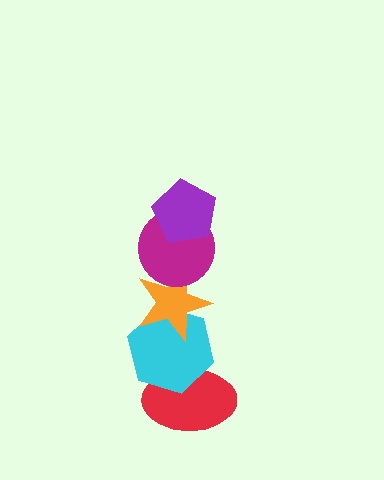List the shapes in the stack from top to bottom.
From top to bottom: the purple pentagon, the magenta circle, the orange star, the cyan hexagon, the red ellipse.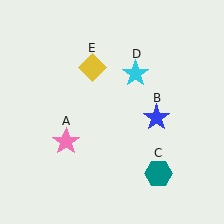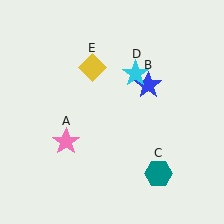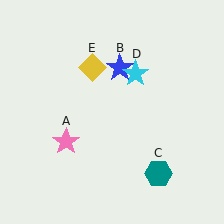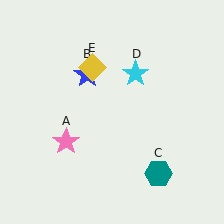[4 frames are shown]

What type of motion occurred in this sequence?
The blue star (object B) rotated counterclockwise around the center of the scene.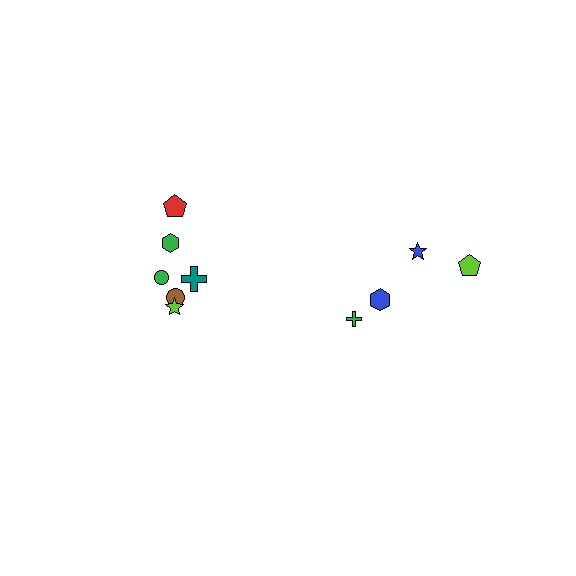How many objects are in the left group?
There are 6 objects.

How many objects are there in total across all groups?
There are 10 objects.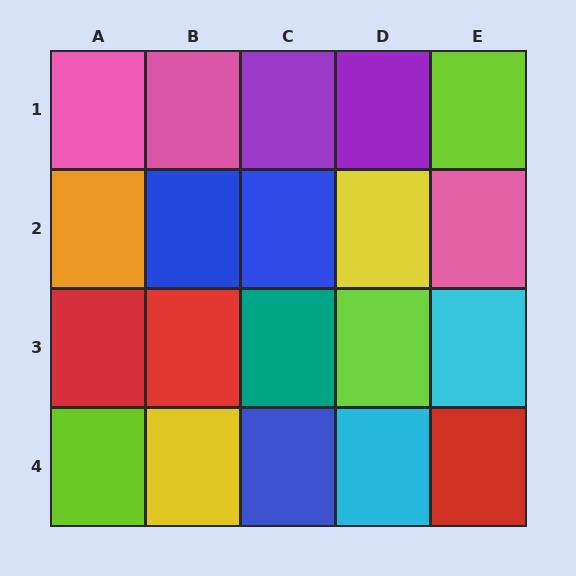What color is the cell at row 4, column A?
Lime.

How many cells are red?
3 cells are red.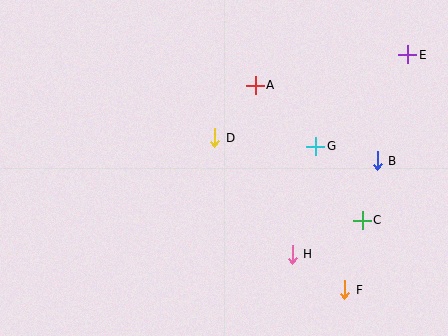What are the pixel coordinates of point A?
Point A is at (255, 85).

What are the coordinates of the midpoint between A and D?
The midpoint between A and D is at (235, 111).